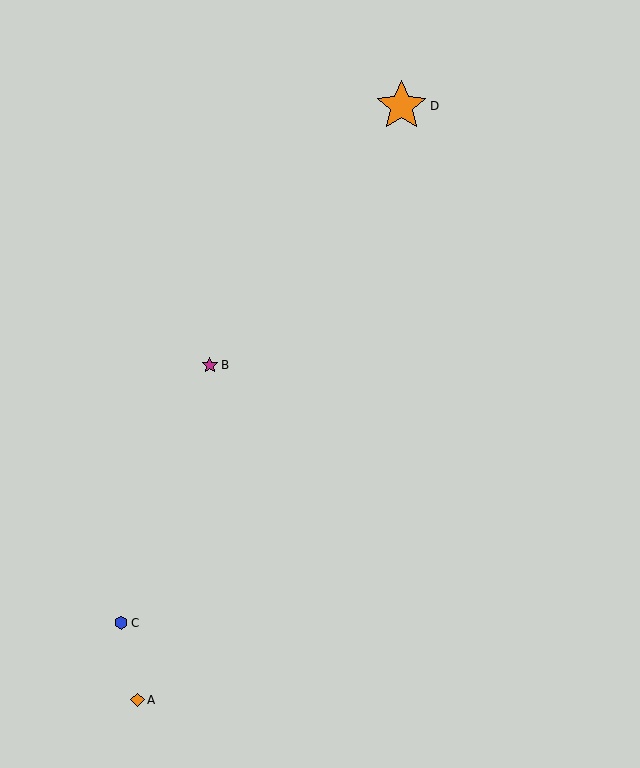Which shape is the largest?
The orange star (labeled D) is the largest.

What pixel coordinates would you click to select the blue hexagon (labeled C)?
Click at (121, 623) to select the blue hexagon C.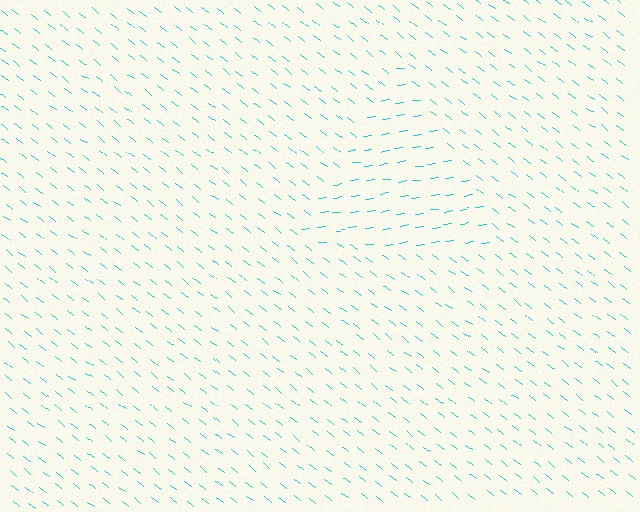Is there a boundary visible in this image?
Yes, there is a texture boundary formed by a change in line orientation.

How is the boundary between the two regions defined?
The boundary is defined purely by a change in line orientation (approximately 45 degrees difference). All lines are the same color and thickness.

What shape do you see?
I see a triangle.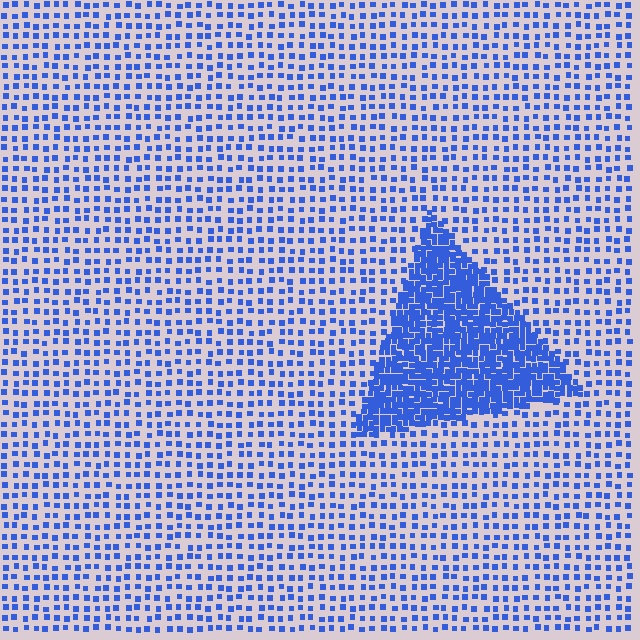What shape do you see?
I see a triangle.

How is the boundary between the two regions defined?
The boundary is defined by a change in element density (approximately 3.1x ratio). All elements are the same color, size, and shape.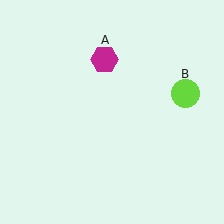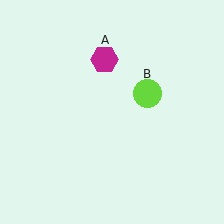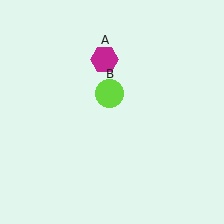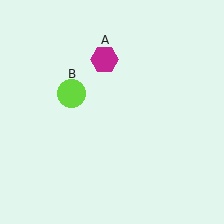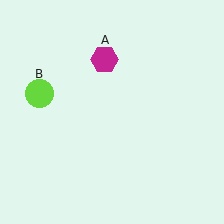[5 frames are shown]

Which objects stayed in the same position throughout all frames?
Magenta hexagon (object A) remained stationary.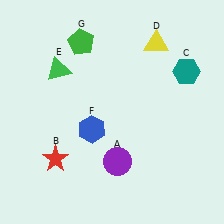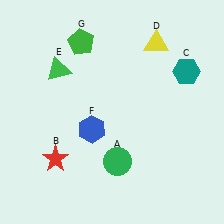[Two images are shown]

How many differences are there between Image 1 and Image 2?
There is 1 difference between the two images.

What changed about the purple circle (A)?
In Image 1, A is purple. In Image 2, it changed to green.